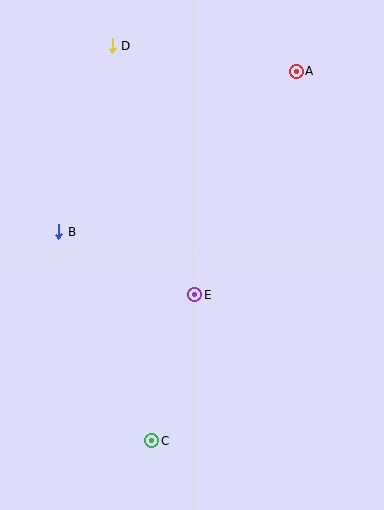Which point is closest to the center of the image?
Point E at (195, 295) is closest to the center.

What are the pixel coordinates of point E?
Point E is at (195, 295).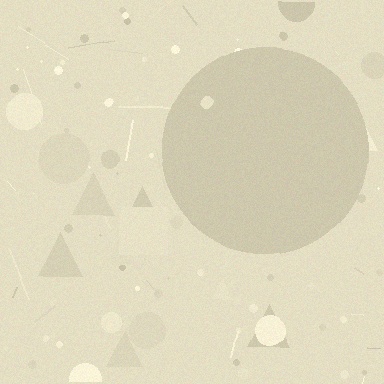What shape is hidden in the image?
A circle is hidden in the image.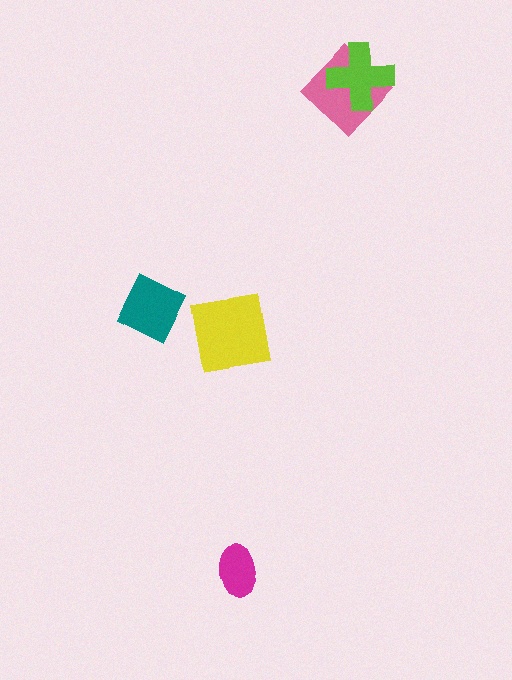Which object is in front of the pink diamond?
The lime cross is in front of the pink diamond.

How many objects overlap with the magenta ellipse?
0 objects overlap with the magenta ellipse.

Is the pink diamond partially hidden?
Yes, it is partially covered by another shape.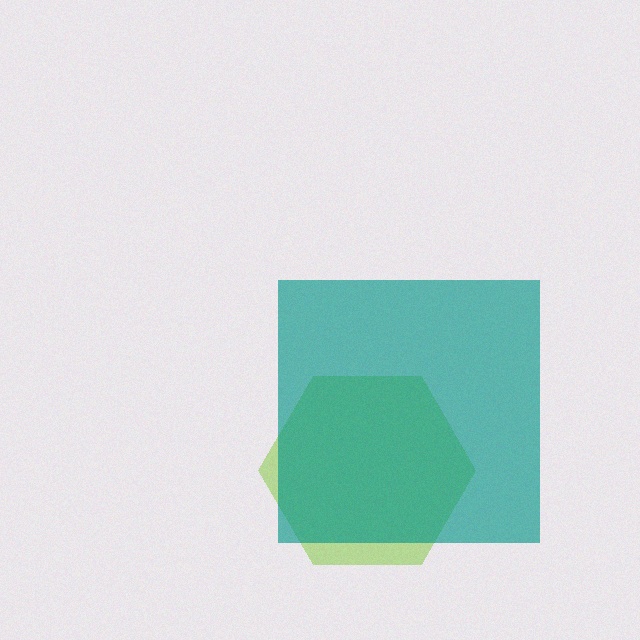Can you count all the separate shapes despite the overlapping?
Yes, there are 2 separate shapes.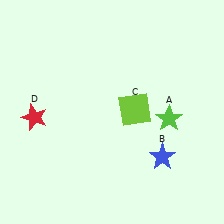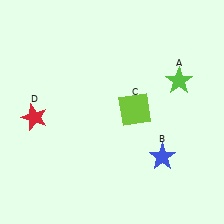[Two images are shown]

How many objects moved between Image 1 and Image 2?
1 object moved between the two images.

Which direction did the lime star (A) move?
The lime star (A) moved up.